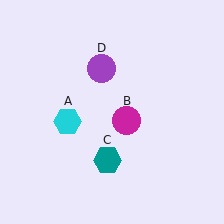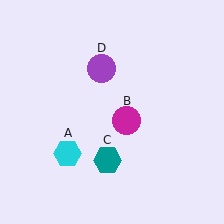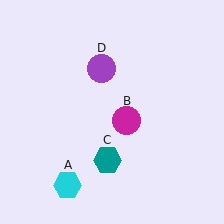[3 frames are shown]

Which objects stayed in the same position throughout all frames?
Magenta circle (object B) and teal hexagon (object C) and purple circle (object D) remained stationary.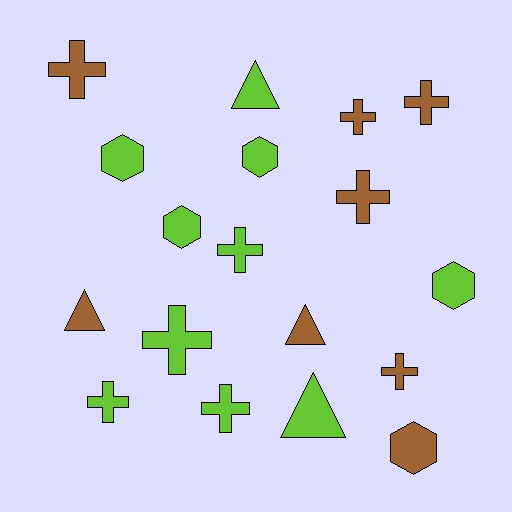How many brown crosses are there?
There are 5 brown crosses.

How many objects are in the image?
There are 18 objects.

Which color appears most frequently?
Lime, with 10 objects.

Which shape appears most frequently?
Cross, with 9 objects.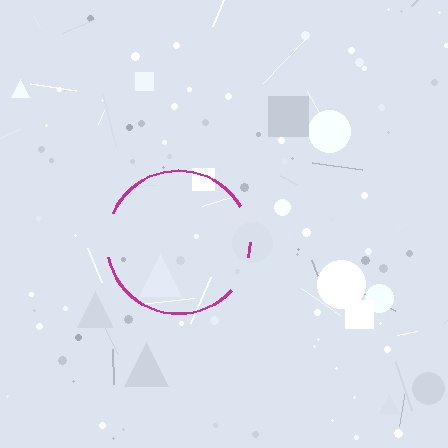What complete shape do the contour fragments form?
The contour fragments form a circle.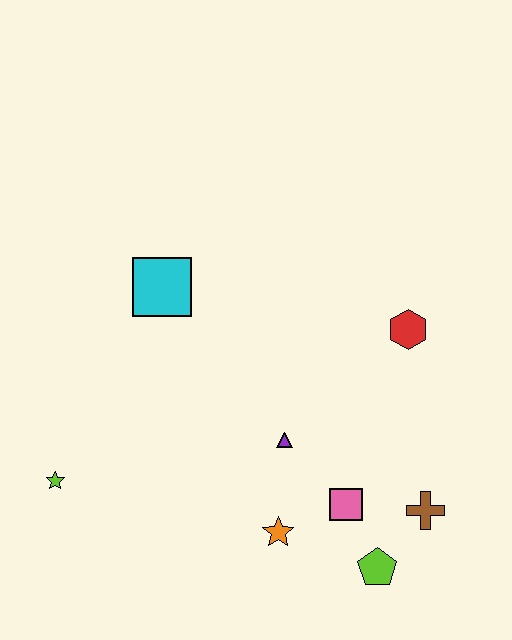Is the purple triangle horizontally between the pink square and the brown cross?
No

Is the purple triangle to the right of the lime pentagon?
No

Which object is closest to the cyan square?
The purple triangle is closest to the cyan square.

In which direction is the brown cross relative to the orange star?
The brown cross is to the right of the orange star.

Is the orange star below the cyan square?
Yes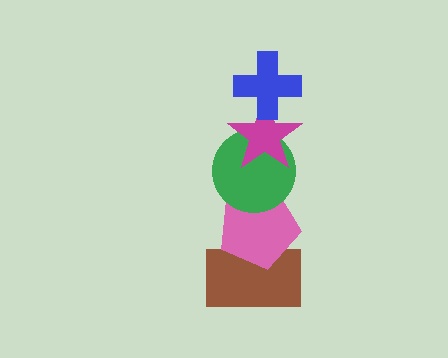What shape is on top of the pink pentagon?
The green circle is on top of the pink pentagon.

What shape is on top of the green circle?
The magenta star is on top of the green circle.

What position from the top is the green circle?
The green circle is 3rd from the top.